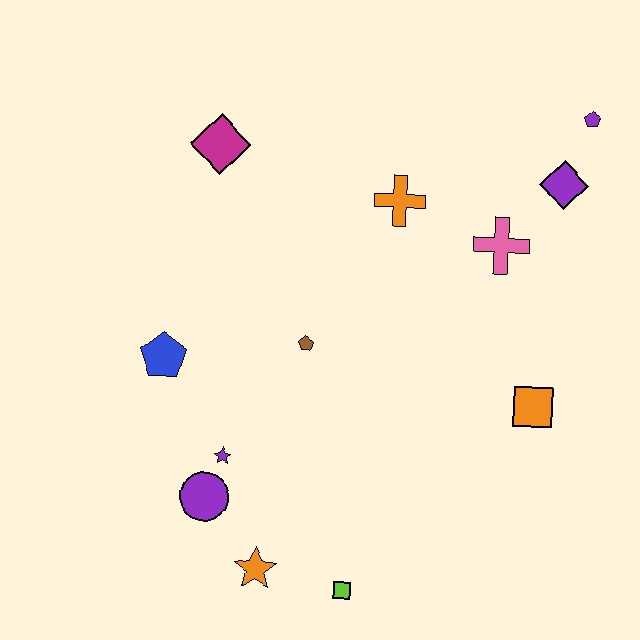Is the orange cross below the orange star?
No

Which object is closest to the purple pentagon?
The purple diamond is closest to the purple pentagon.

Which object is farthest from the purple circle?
The purple pentagon is farthest from the purple circle.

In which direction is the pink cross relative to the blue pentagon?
The pink cross is to the right of the blue pentagon.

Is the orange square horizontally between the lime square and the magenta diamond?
No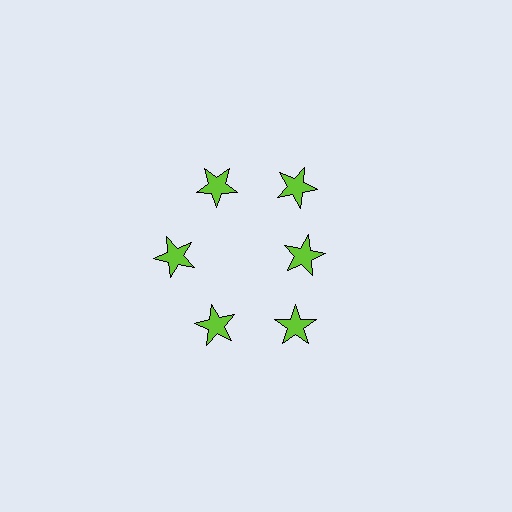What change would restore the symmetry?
The symmetry would be restored by moving it outward, back onto the ring so that all 6 stars sit at equal angles and equal distance from the center.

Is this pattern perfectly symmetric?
No. The 6 lime stars are arranged in a ring, but one element near the 3 o'clock position is pulled inward toward the center, breaking the 6-fold rotational symmetry.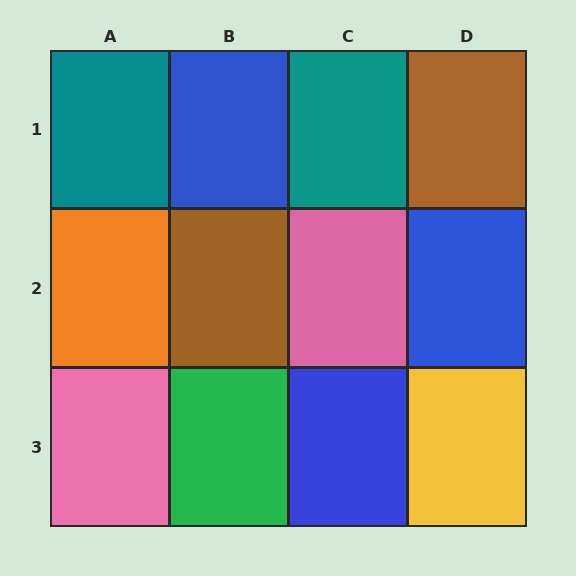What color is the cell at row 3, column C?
Blue.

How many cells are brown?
2 cells are brown.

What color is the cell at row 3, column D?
Yellow.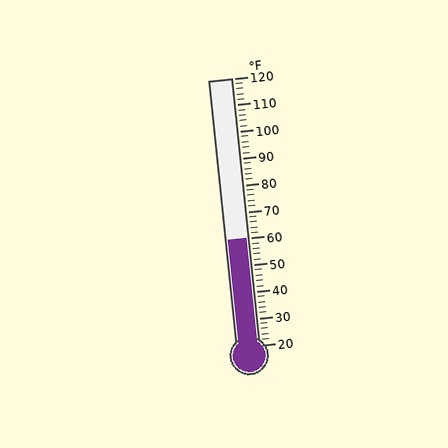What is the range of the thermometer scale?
The thermometer scale ranges from 20°F to 120°F.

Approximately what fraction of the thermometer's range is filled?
The thermometer is filled to approximately 40% of its range.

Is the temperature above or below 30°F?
The temperature is above 30°F.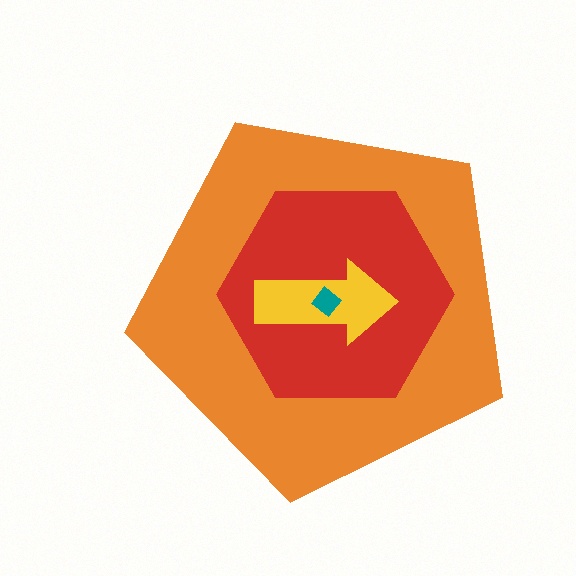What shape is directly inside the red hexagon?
The yellow arrow.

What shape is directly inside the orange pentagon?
The red hexagon.